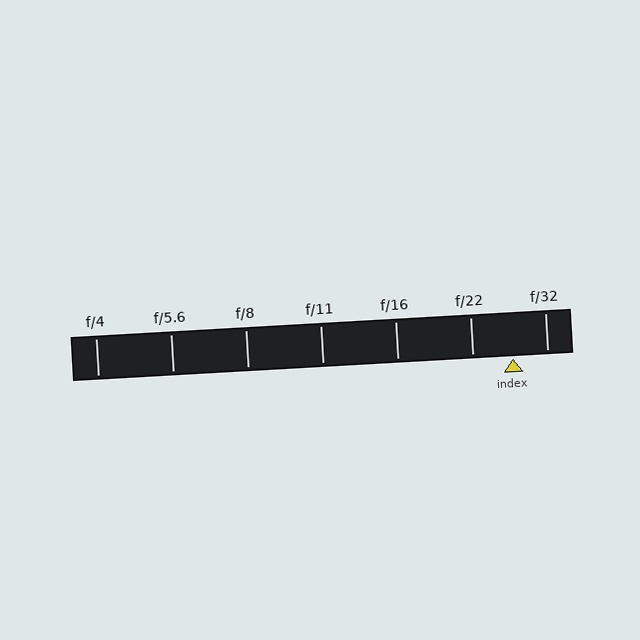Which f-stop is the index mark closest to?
The index mark is closest to f/32.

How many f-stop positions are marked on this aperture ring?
There are 7 f-stop positions marked.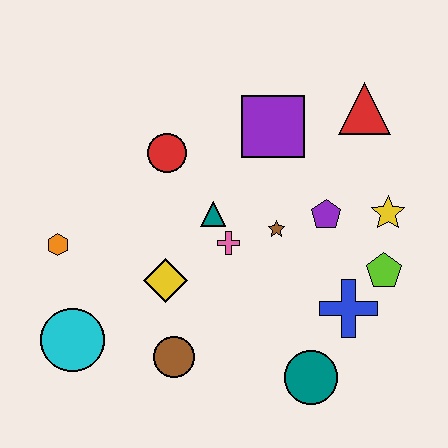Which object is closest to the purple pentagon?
The brown star is closest to the purple pentagon.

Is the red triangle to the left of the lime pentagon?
Yes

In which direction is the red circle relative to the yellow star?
The red circle is to the left of the yellow star.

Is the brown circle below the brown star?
Yes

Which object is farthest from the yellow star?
The cyan circle is farthest from the yellow star.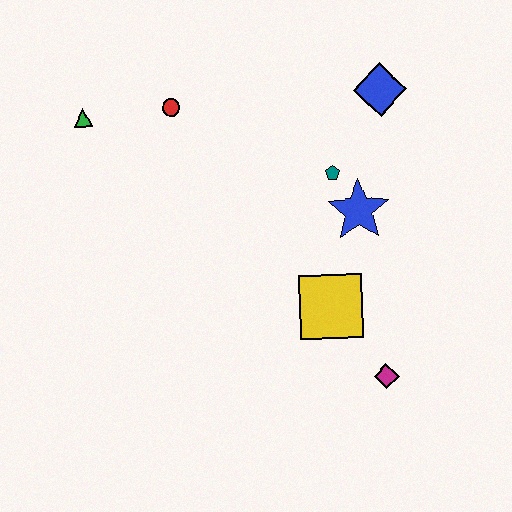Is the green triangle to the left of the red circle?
Yes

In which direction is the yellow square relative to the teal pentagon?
The yellow square is below the teal pentagon.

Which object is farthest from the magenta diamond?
The green triangle is farthest from the magenta diamond.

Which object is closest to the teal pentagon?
The blue star is closest to the teal pentagon.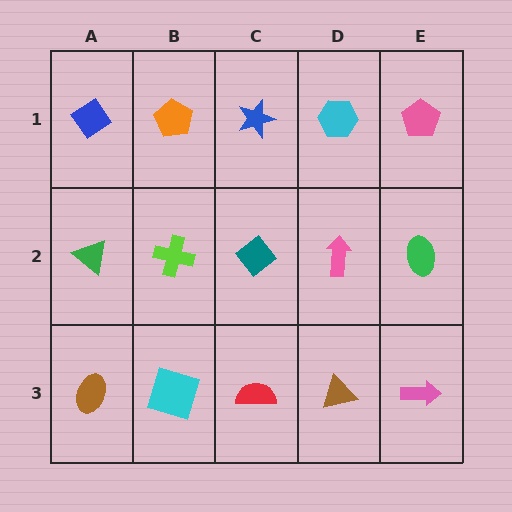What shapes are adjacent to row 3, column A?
A green triangle (row 2, column A), a cyan square (row 3, column B).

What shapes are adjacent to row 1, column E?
A green ellipse (row 2, column E), a cyan hexagon (row 1, column D).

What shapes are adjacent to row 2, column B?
An orange pentagon (row 1, column B), a cyan square (row 3, column B), a green triangle (row 2, column A), a teal diamond (row 2, column C).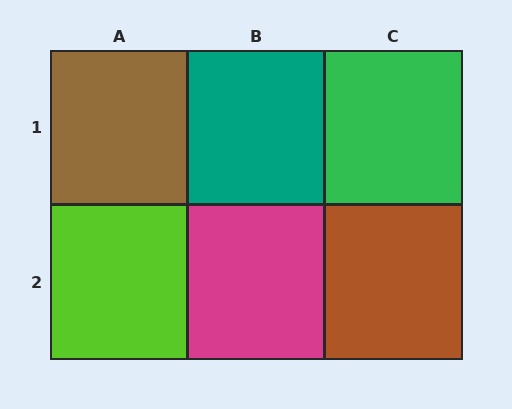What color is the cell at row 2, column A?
Lime.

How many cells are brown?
2 cells are brown.